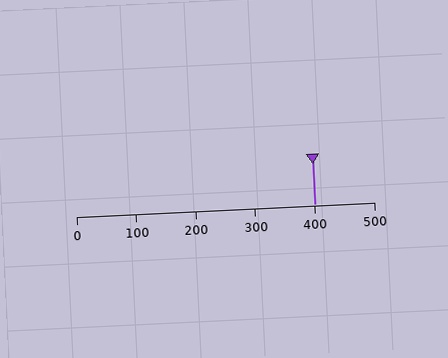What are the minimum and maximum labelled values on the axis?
The axis runs from 0 to 500.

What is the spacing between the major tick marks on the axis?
The major ticks are spaced 100 apart.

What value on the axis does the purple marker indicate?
The marker indicates approximately 400.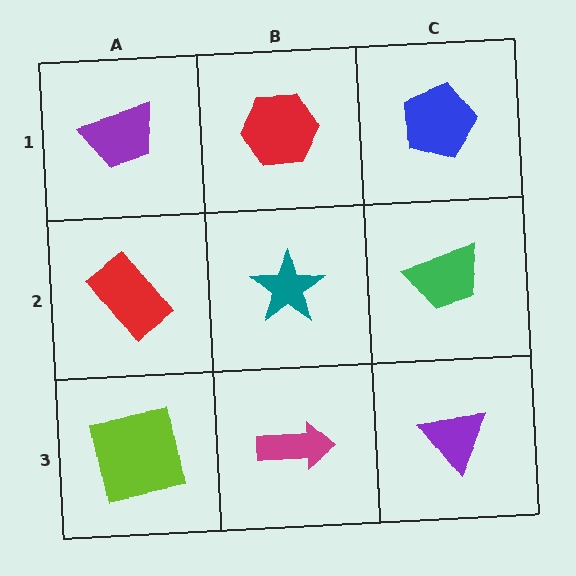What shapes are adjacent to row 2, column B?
A red hexagon (row 1, column B), a magenta arrow (row 3, column B), a red rectangle (row 2, column A), a green trapezoid (row 2, column C).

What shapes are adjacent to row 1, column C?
A green trapezoid (row 2, column C), a red hexagon (row 1, column B).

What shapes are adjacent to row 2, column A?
A purple trapezoid (row 1, column A), a lime square (row 3, column A), a teal star (row 2, column B).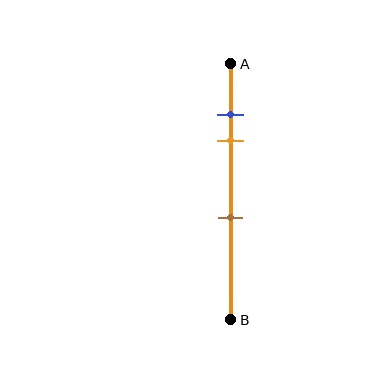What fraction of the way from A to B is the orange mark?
The orange mark is approximately 30% (0.3) of the way from A to B.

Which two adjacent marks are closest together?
The blue and orange marks are the closest adjacent pair.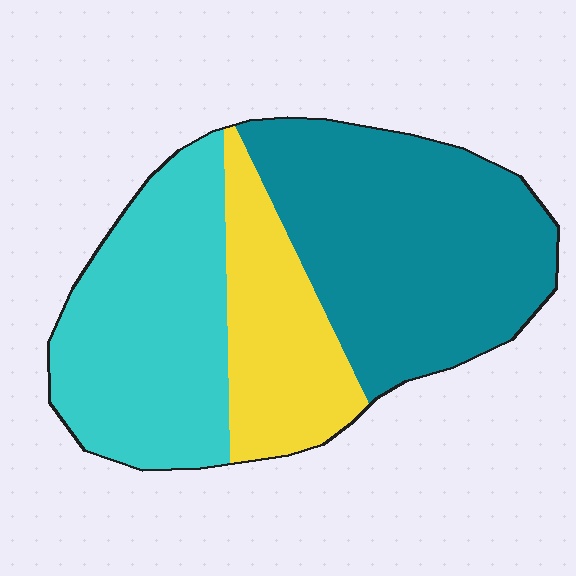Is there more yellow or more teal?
Teal.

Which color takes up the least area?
Yellow, at roughly 20%.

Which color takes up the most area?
Teal, at roughly 45%.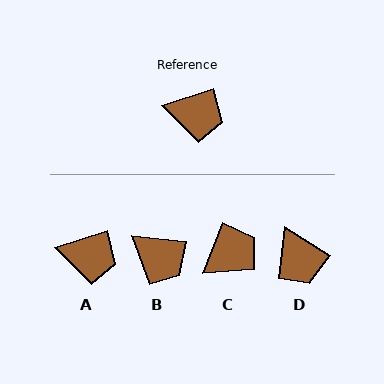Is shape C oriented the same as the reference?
No, it is off by about 50 degrees.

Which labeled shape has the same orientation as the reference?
A.